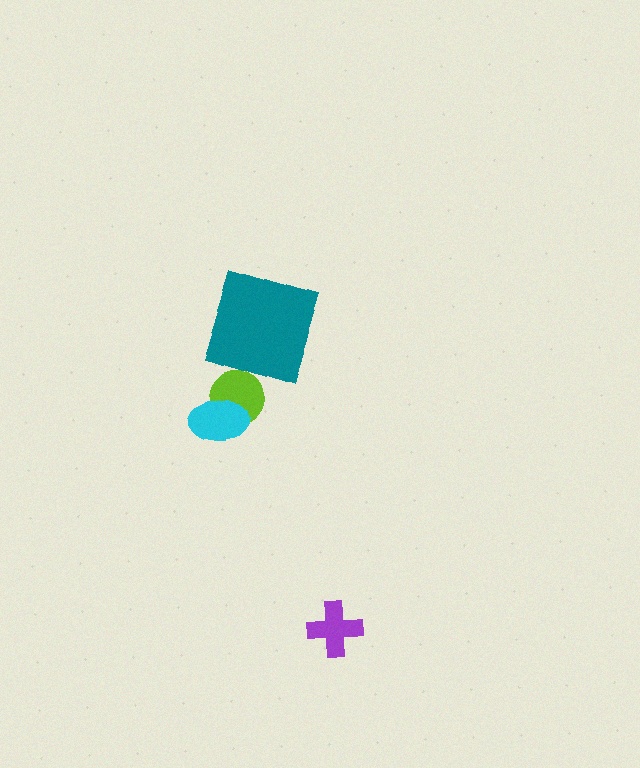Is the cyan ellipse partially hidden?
No, no other shape covers it.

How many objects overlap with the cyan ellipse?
1 object overlaps with the cyan ellipse.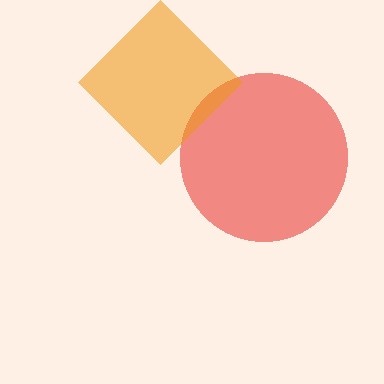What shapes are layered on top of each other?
The layered shapes are: a red circle, an orange diamond.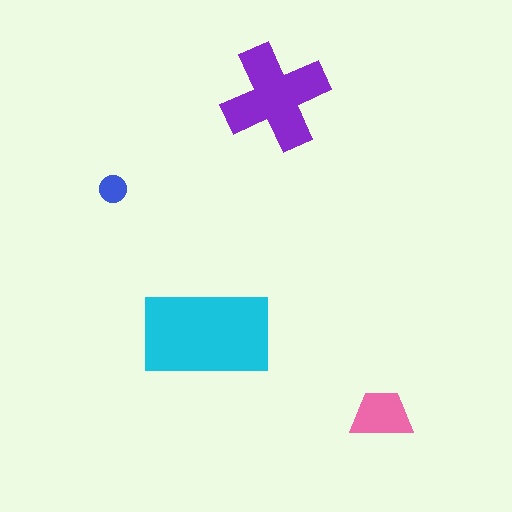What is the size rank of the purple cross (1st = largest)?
2nd.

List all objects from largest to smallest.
The cyan rectangle, the purple cross, the pink trapezoid, the blue circle.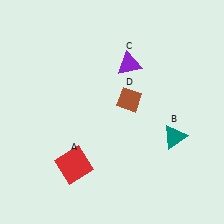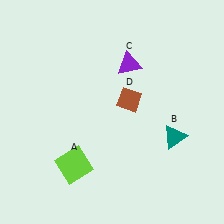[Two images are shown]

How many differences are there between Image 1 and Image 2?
There is 1 difference between the two images.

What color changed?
The square (A) changed from red in Image 1 to lime in Image 2.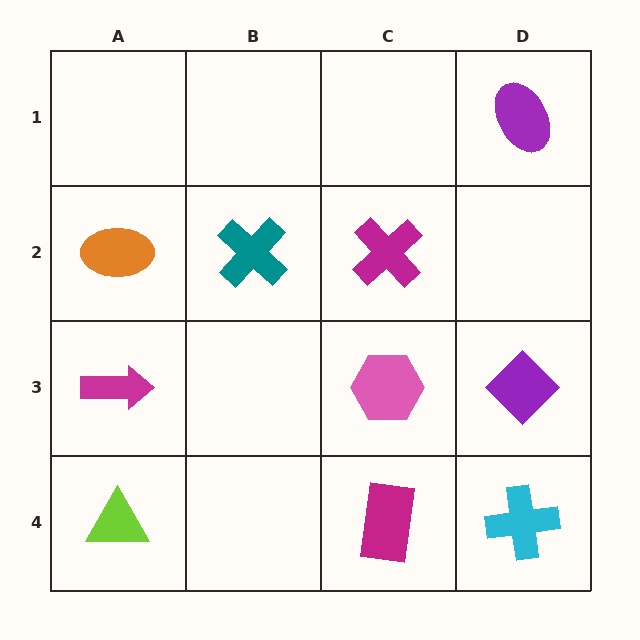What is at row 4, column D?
A cyan cross.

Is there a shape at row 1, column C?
No, that cell is empty.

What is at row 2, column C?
A magenta cross.